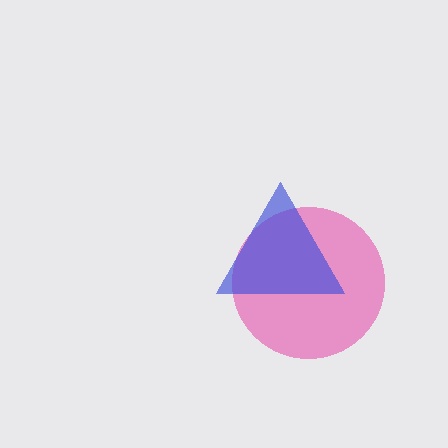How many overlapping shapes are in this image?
There are 2 overlapping shapes in the image.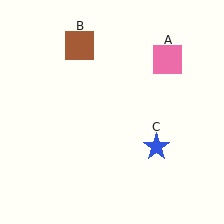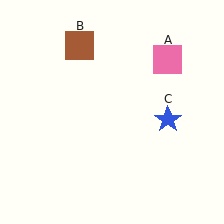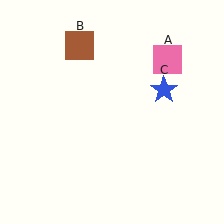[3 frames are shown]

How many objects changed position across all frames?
1 object changed position: blue star (object C).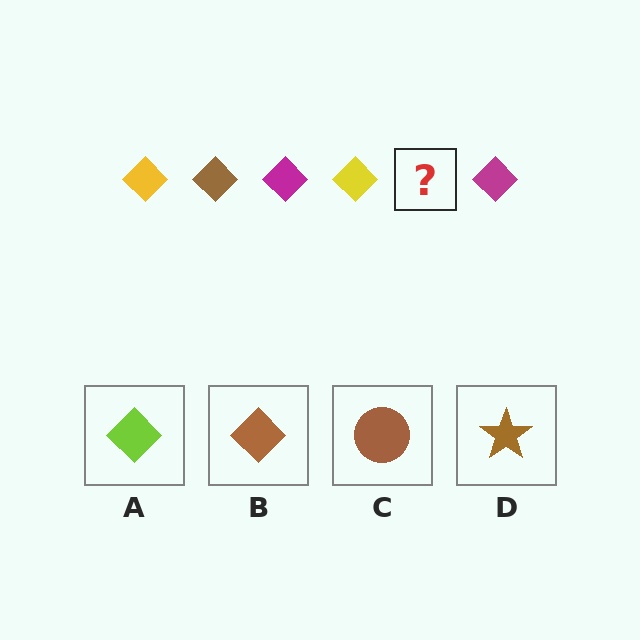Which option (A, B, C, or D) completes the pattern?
B.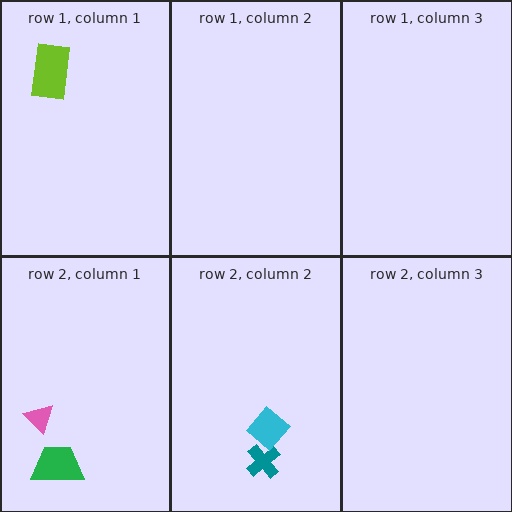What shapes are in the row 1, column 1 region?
The lime rectangle.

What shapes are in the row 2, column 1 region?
The pink triangle, the green trapezoid.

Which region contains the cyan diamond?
The row 2, column 2 region.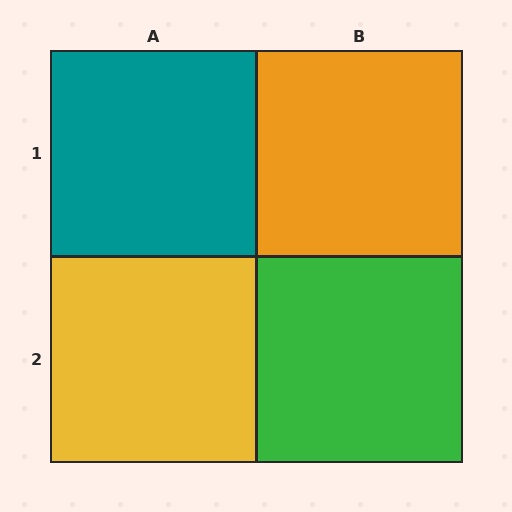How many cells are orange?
1 cell is orange.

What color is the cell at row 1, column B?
Orange.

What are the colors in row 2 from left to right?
Yellow, green.